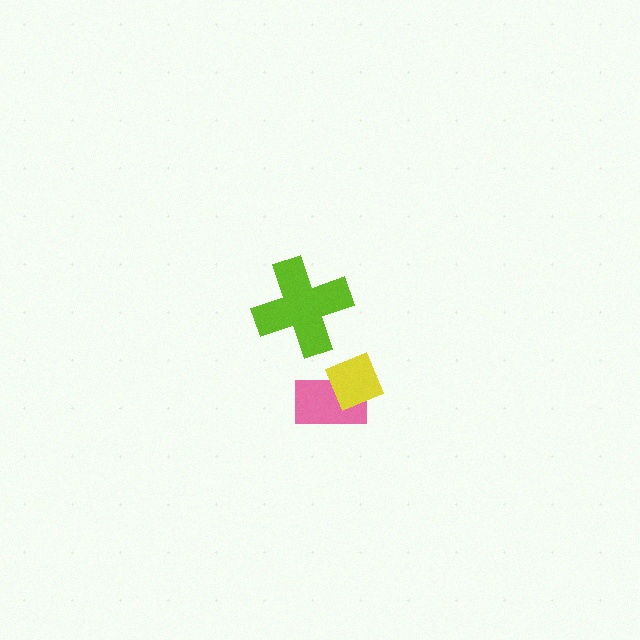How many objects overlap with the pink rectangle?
1 object overlaps with the pink rectangle.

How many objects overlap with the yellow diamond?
1 object overlaps with the yellow diamond.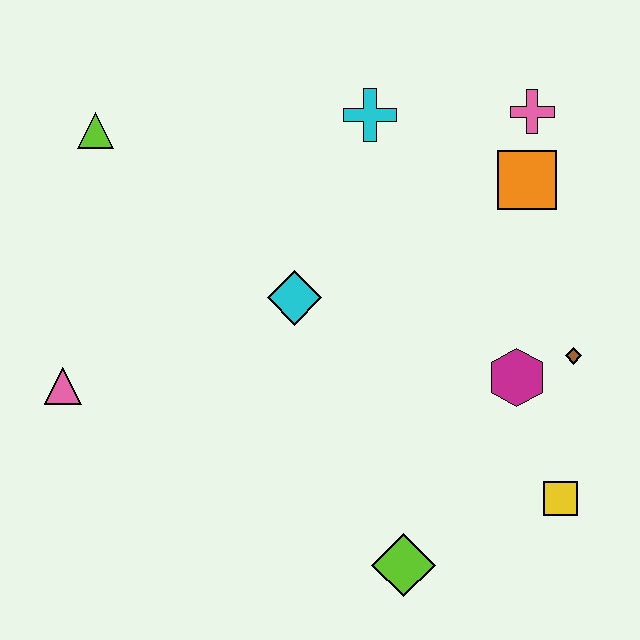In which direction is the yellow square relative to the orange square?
The yellow square is below the orange square.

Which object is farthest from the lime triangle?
The yellow square is farthest from the lime triangle.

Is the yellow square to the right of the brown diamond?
No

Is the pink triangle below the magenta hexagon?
Yes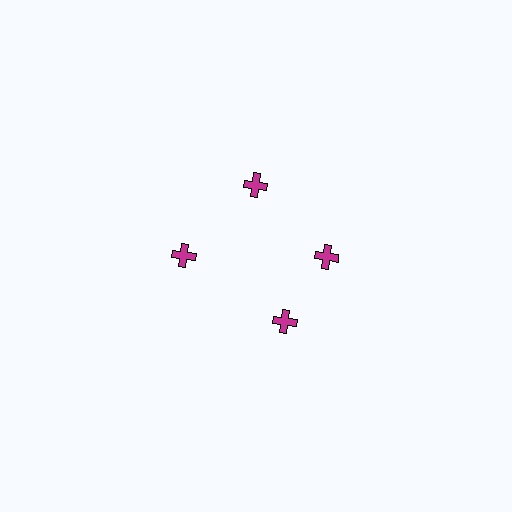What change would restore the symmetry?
The symmetry would be restored by rotating it back into even spacing with its neighbors so that all 4 crosses sit at equal angles and equal distance from the center.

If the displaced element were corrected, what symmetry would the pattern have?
It would have 4-fold rotational symmetry — the pattern would map onto itself every 90 degrees.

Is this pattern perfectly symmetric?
No. The 4 magenta crosses are arranged in a ring, but one element near the 6 o'clock position is rotated out of alignment along the ring, breaking the 4-fold rotational symmetry.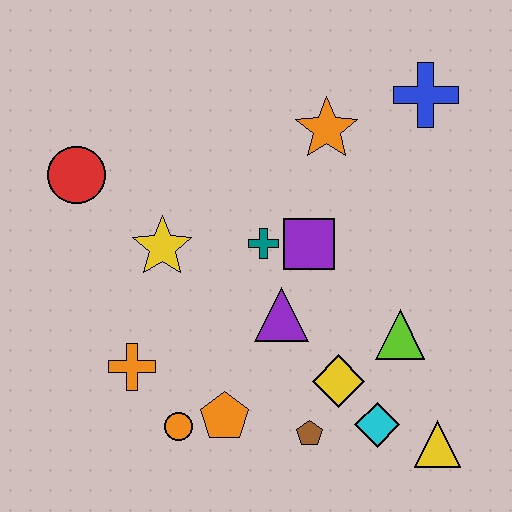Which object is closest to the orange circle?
The orange pentagon is closest to the orange circle.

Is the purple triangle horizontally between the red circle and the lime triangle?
Yes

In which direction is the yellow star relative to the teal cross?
The yellow star is to the left of the teal cross.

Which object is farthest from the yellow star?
The yellow triangle is farthest from the yellow star.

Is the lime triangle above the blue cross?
No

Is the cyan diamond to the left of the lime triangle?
Yes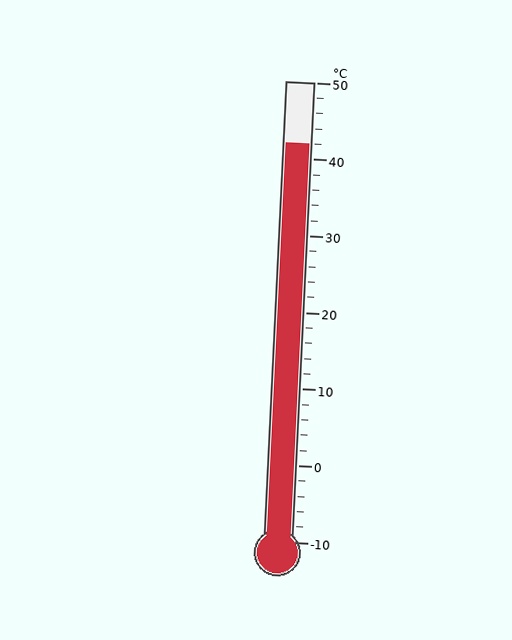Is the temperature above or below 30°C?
The temperature is above 30°C.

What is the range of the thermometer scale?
The thermometer scale ranges from -10°C to 50°C.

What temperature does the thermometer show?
The thermometer shows approximately 42°C.